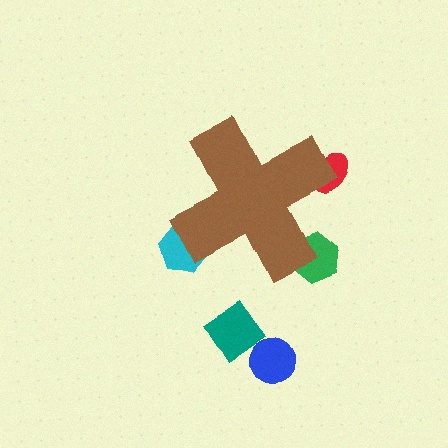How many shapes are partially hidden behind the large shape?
3 shapes are partially hidden.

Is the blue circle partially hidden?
No, the blue circle is fully visible.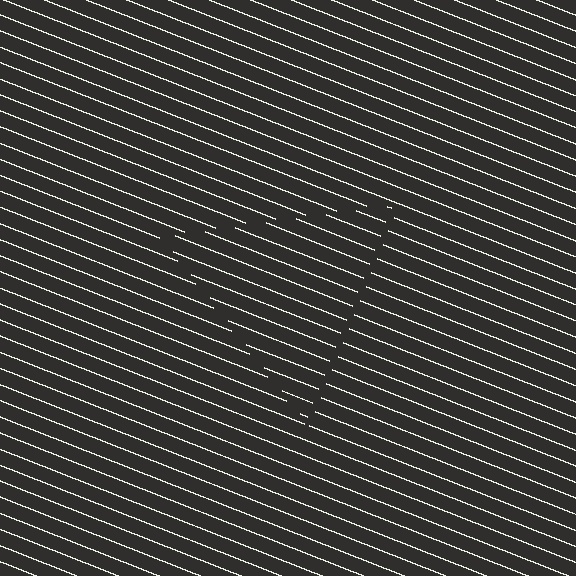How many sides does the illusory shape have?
3 sides — the line-ends trace a triangle.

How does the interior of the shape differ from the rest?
The interior of the shape contains the same grating, shifted by half a period — the contour is defined by the phase discontinuity where line-ends from the inner and outer gratings abut.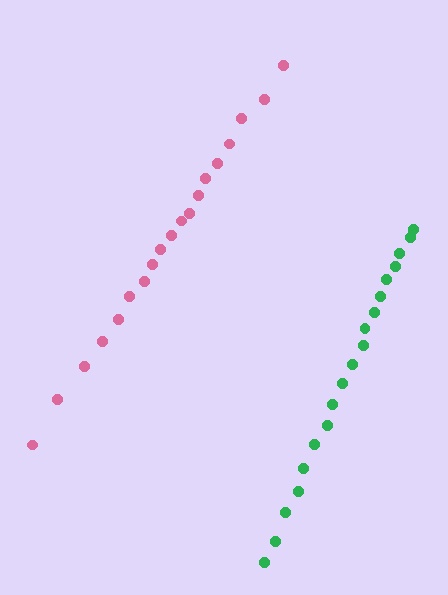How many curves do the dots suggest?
There are 2 distinct paths.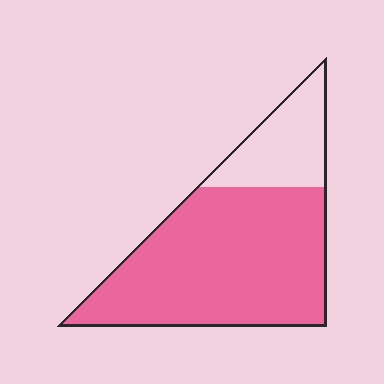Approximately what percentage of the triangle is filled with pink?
Approximately 75%.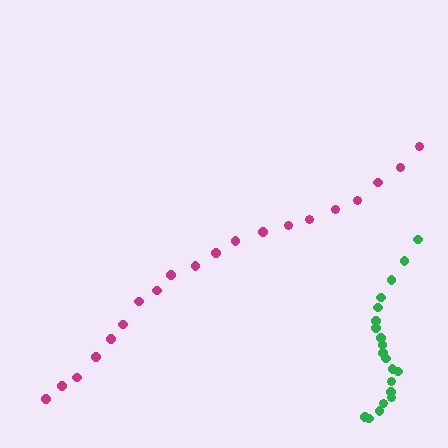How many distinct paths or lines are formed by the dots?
There are 2 distinct paths.